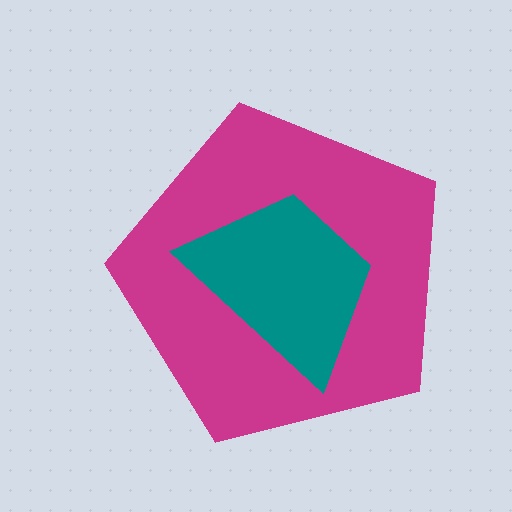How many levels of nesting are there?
2.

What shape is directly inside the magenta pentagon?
The teal trapezoid.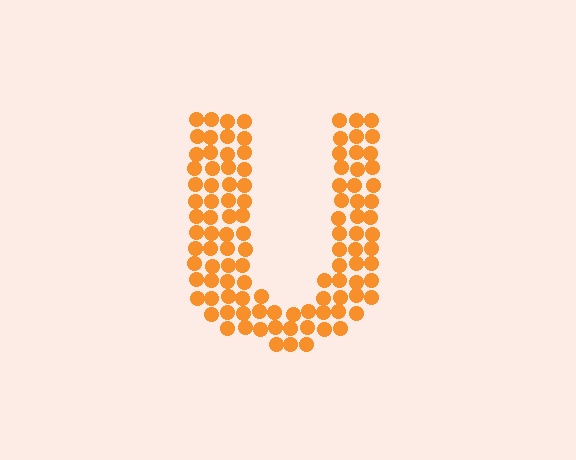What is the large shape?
The large shape is the letter U.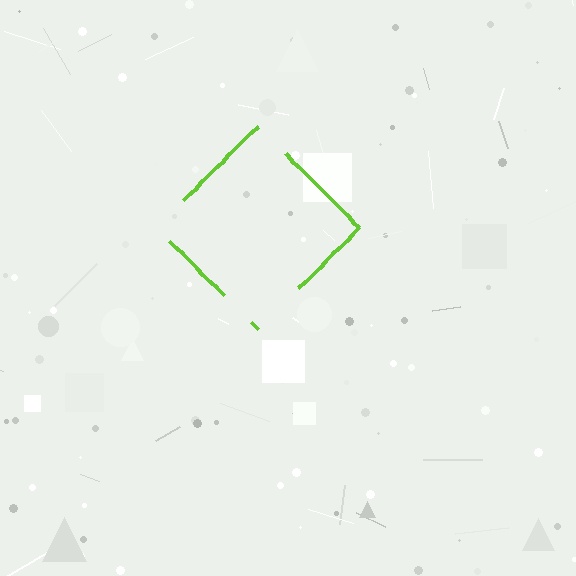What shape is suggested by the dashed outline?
The dashed outline suggests a diamond.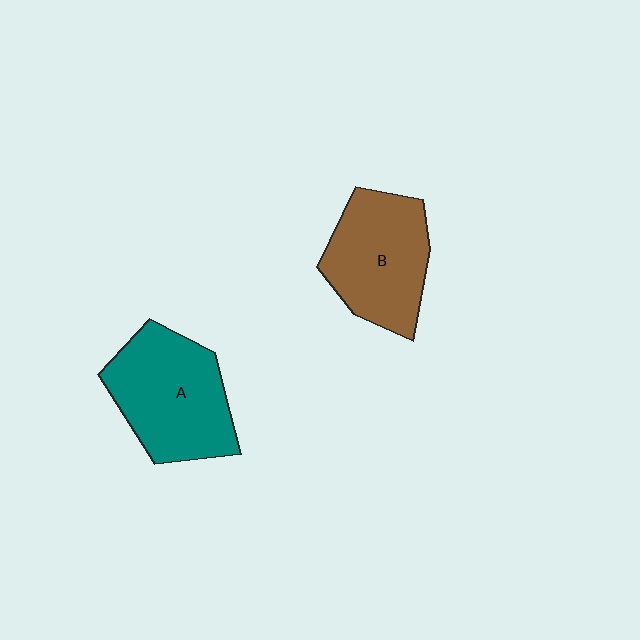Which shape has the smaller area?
Shape B (brown).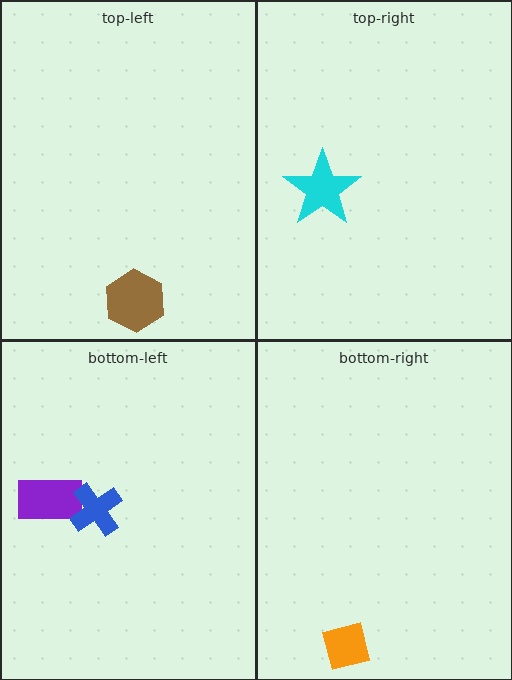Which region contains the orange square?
The bottom-right region.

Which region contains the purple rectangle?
The bottom-left region.